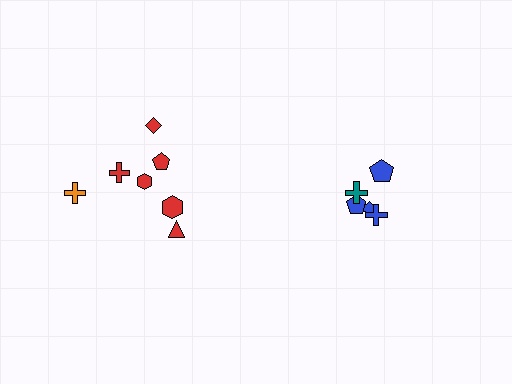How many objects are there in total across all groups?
There are 12 objects.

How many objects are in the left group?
There are 7 objects.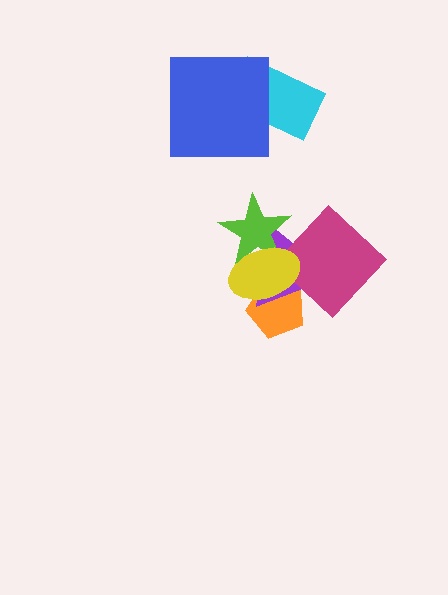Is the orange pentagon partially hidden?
Yes, it is partially covered by another shape.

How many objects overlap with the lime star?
2 objects overlap with the lime star.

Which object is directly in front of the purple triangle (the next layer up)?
The lime star is directly in front of the purple triangle.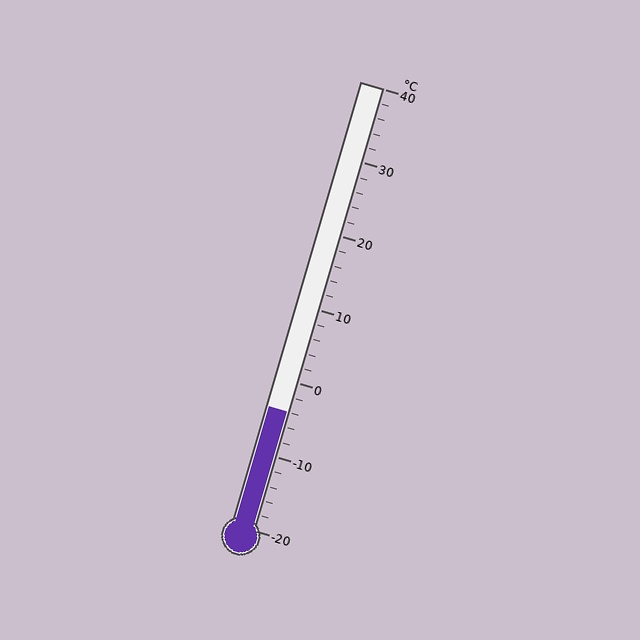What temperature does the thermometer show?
The thermometer shows approximately -4°C.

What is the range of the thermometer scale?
The thermometer scale ranges from -20°C to 40°C.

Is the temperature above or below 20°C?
The temperature is below 20°C.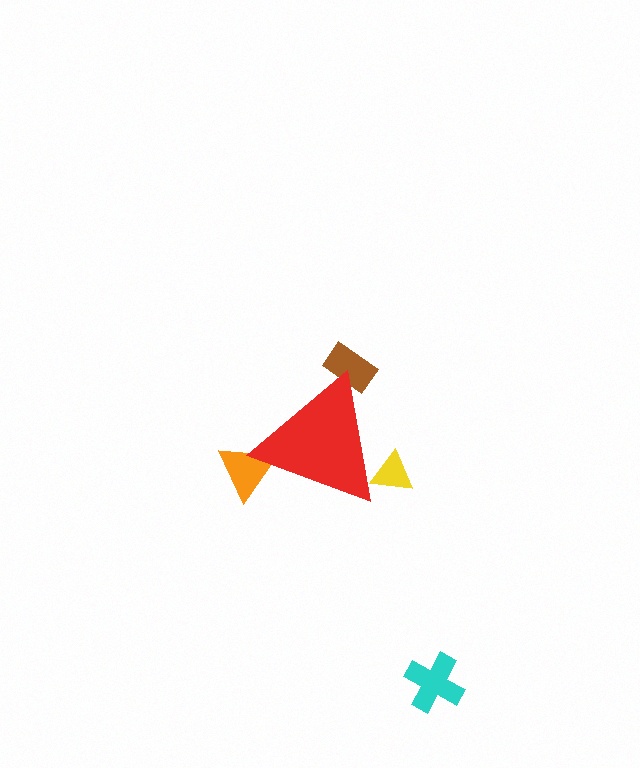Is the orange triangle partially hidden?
Yes, the orange triangle is partially hidden behind the red triangle.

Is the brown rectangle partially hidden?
Yes, the brown rectangle is partially hidden behind the red triangle.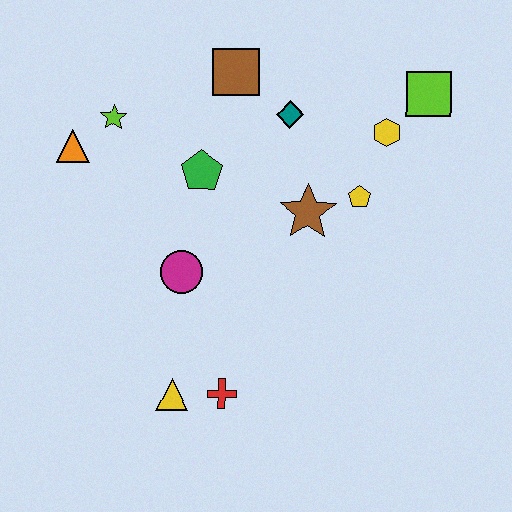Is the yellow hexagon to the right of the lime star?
Yes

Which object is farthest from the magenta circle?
The lime square is farthest from the magenta circle.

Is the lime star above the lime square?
No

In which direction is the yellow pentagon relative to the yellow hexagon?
The yellow pentagon is below the yellow hexagon.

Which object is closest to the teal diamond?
The brown square is closest to the teal diamond.